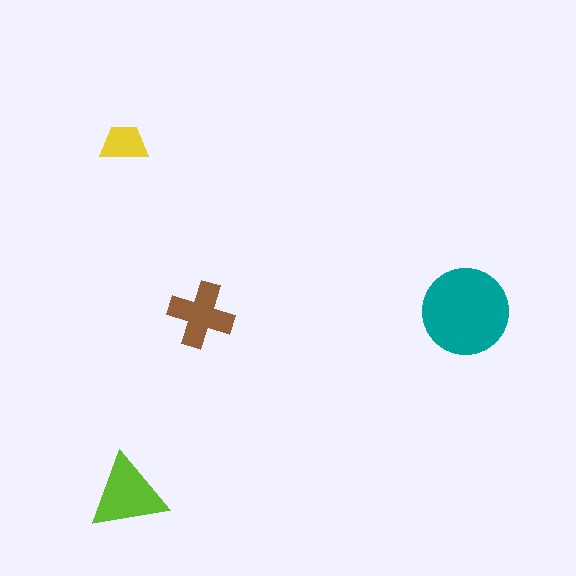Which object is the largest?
The teal circle.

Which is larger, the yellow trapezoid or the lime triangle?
The lime triangle.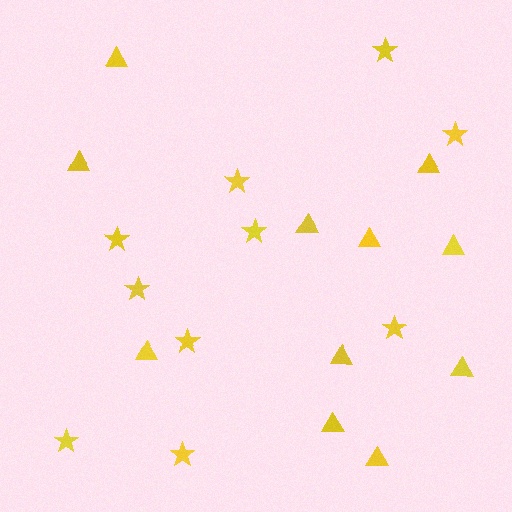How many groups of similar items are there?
There are 2 groups: one group of triangles (11) and one group of stars (10).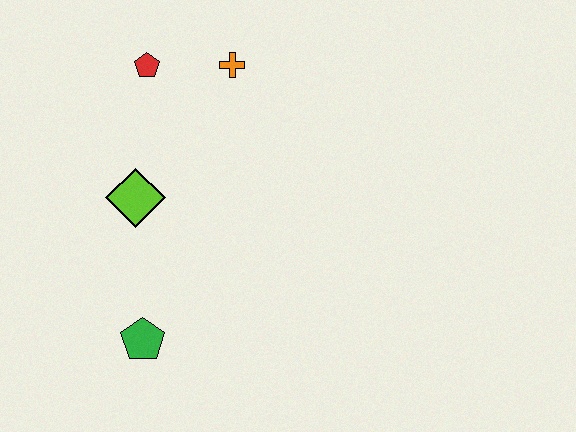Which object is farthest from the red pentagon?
The green pentagon is farthest from the red pentagon.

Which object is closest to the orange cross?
The red pentagon is closest to the orange cross.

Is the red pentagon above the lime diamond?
Yes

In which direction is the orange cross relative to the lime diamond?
The orange cross is above the lime diamond.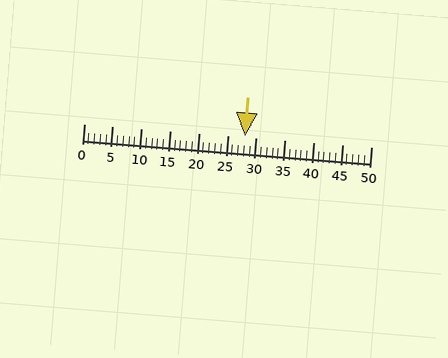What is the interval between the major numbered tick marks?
The major tick marks are spaced 5 units apart.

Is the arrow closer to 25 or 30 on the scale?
The arrow is closer to 30.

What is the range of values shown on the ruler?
The ruler shows values from 0 to 50.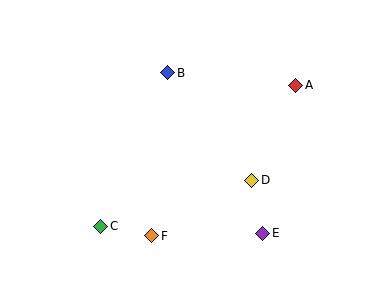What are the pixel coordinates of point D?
Point D is at (252, 180).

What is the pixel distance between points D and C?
The distance between D and C is 158 pixels.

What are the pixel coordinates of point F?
Point F is at (152, 236).